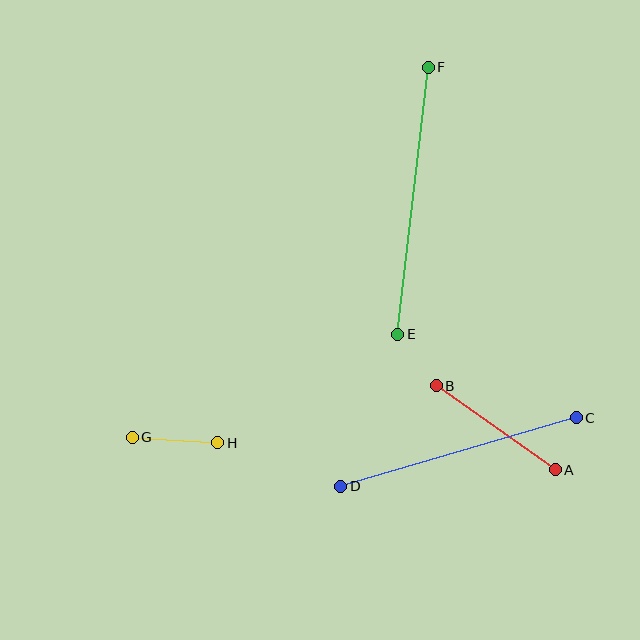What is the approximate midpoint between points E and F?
The midpoint is at approximately (413, 201) pixels.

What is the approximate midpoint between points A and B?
The midpoint is at approximately (496, 428) pixels.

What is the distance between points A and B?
The distance is approximately 146 pixels.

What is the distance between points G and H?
The distance is approximately 86 pixels.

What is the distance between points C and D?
The distance is approximately 245 pixels.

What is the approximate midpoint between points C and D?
The midpoint is at approximately (458, 452) pixels.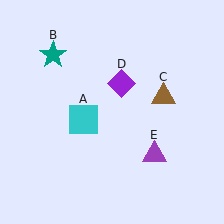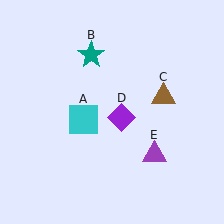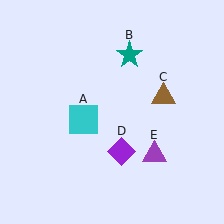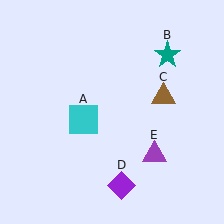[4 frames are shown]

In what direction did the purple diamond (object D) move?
The purple diamond (object D) moved down.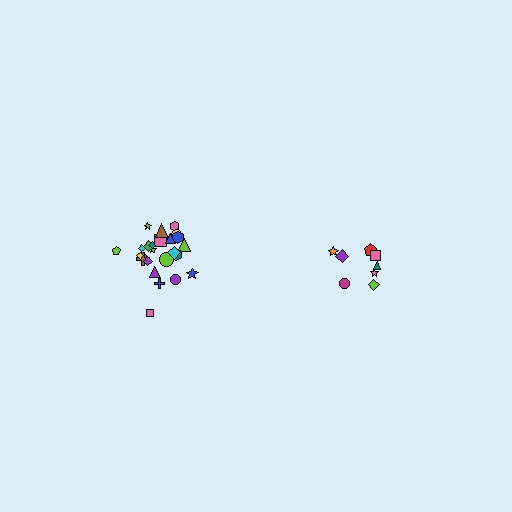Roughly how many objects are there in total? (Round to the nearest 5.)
Roughly 35 objects in total.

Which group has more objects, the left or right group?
The left group.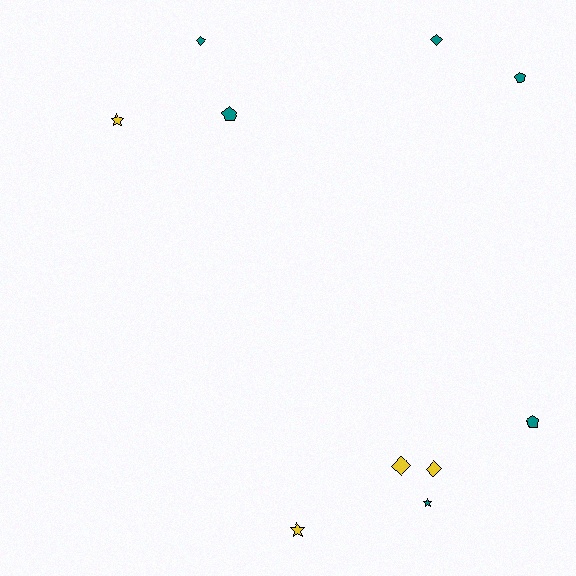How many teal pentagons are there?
There are 3 teal pentagons.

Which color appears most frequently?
Teal, with 6 objects.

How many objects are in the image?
There are 10 objects.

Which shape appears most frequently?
Diamond, with 4 objects.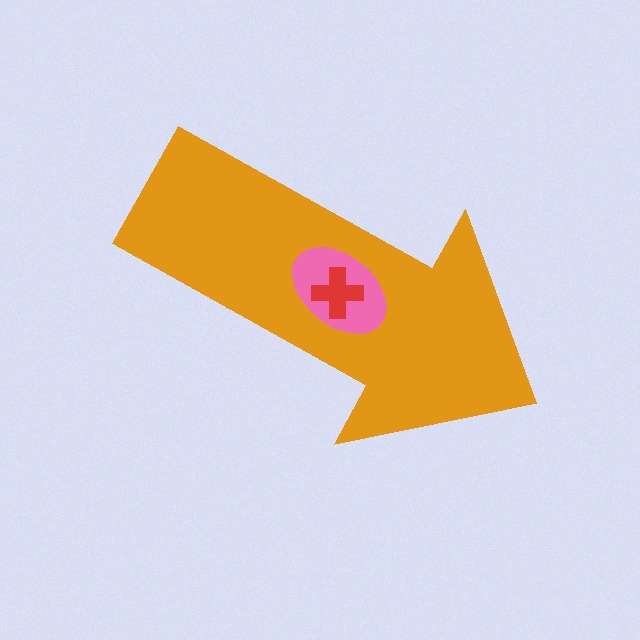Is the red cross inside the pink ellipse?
Yes.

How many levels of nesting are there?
3.